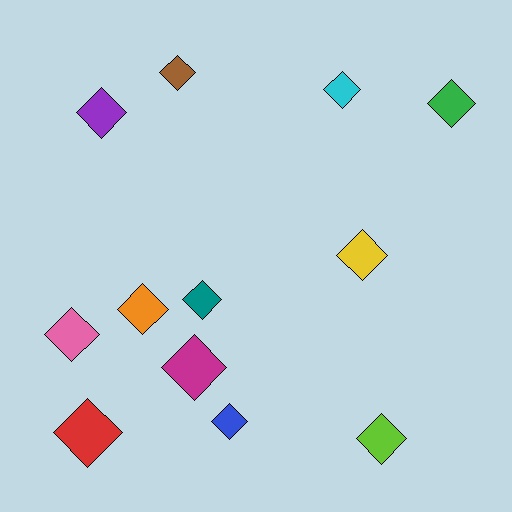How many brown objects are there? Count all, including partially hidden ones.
There is 1 brown object.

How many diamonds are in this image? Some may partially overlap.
There are 12 diamonds.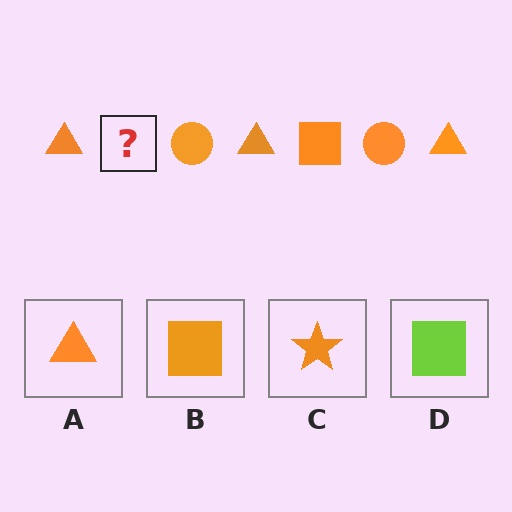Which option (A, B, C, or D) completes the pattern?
B.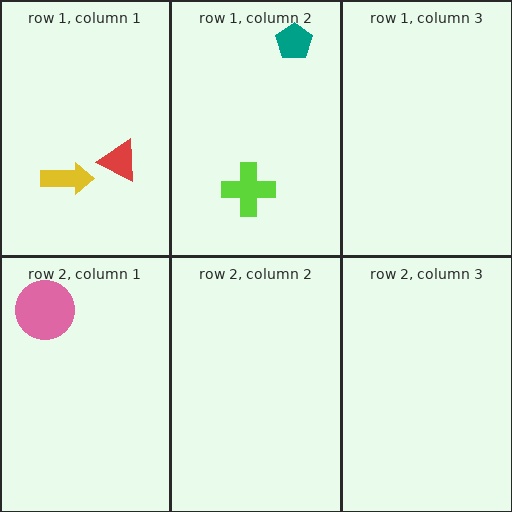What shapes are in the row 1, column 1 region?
The yellow arrow, the red triangle.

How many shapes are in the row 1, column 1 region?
2.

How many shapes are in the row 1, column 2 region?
2.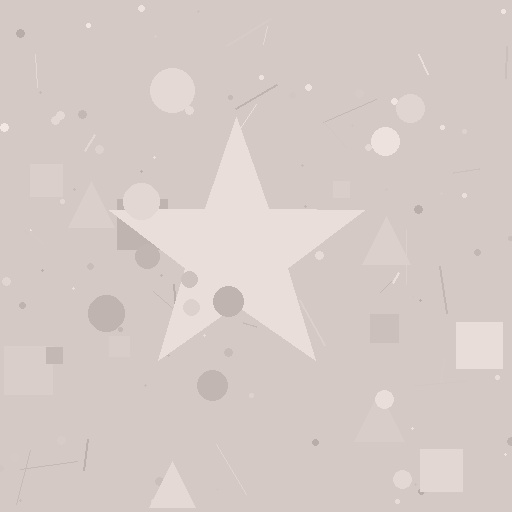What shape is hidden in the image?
A star is hidden in the image.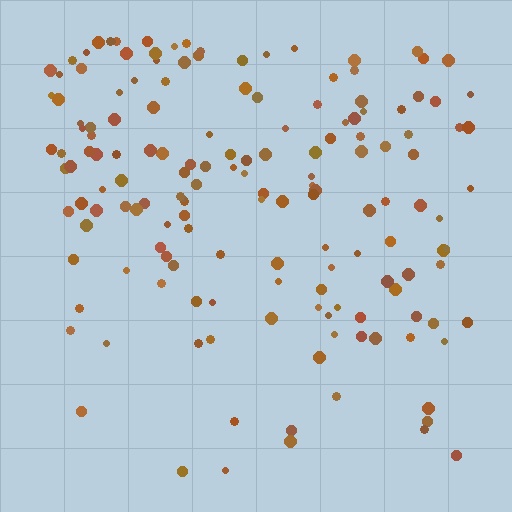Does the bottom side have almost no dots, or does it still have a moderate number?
Still a moderate number, just noticeably fewer than the top.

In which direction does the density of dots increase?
From bottom to top, with the top side densest.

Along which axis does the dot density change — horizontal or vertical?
Vertical.